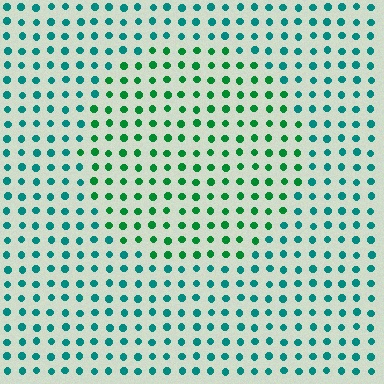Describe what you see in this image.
The image is filled with small teal elements in a uniform arrangement. A circle-shaped region is visible where the elements are tinted to a slightly different hue, forming a subtle color boundary.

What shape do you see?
I see a circle.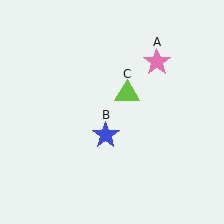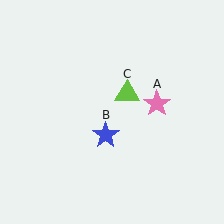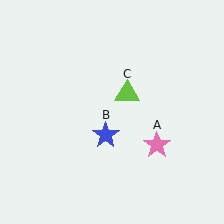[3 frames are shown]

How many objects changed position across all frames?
1 object changed position: pink star (object A).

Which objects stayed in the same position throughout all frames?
Blue star (object B) and lime triangle (object C) remained stationary.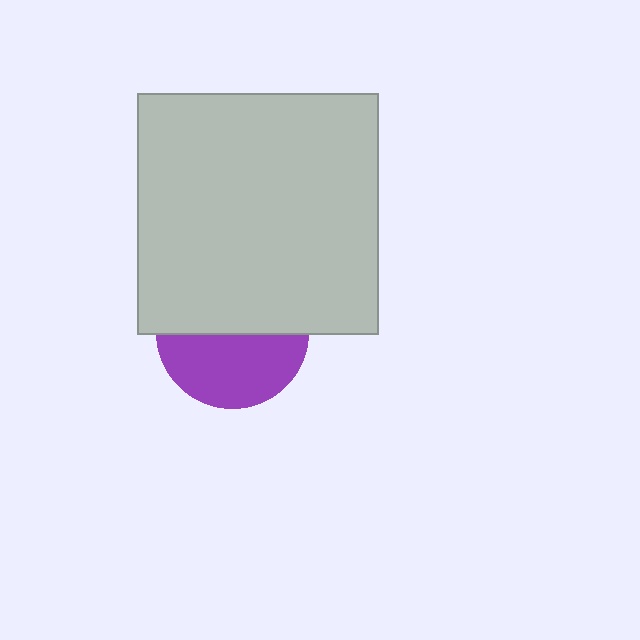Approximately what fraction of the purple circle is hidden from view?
Roughly 53% of the purple circle is hidden behind the light gray square.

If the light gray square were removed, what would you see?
You would see the complete purple circle.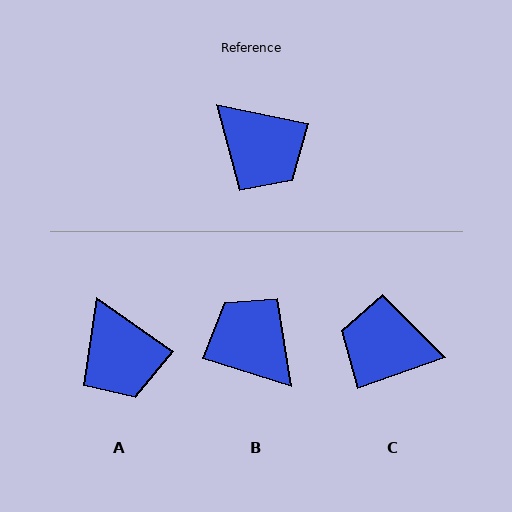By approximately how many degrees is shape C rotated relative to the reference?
Approximately 149 degrees clockwise.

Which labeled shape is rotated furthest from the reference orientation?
B, about 174 degrees away.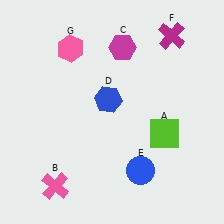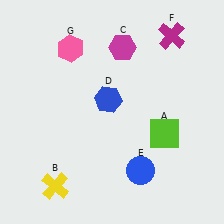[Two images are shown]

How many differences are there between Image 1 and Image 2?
There is 1 difference between the two images.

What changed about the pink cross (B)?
In Image 1, B is pink. In Image 2, it changed to yellow.